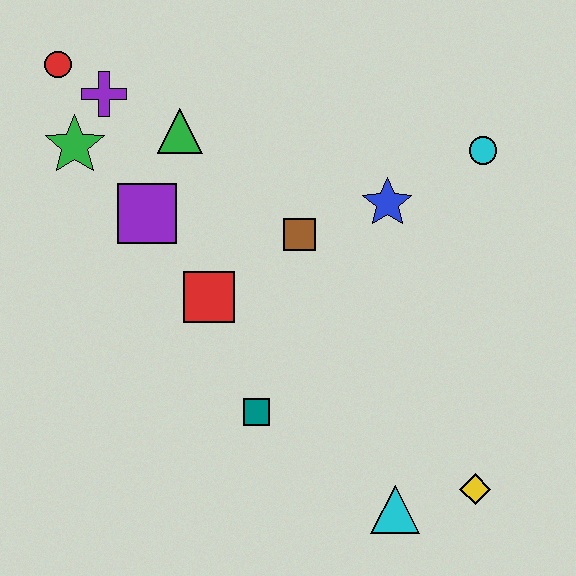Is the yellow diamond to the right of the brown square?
Yes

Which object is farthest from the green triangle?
The yellow diamond is farthest from the green triangle.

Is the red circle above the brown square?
Yes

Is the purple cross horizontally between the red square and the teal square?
No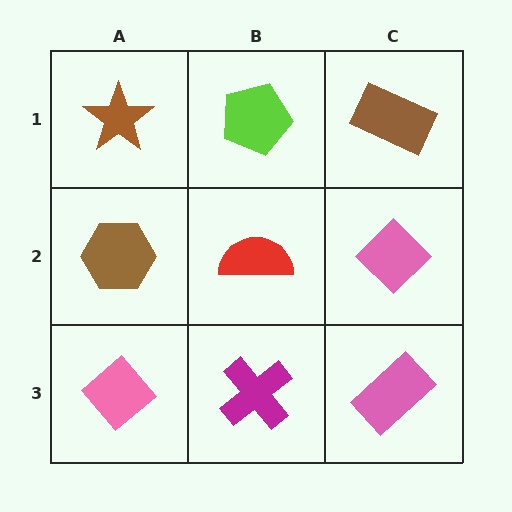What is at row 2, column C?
A pink diamond.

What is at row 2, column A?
A brown hexagon.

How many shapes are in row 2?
3 shapes.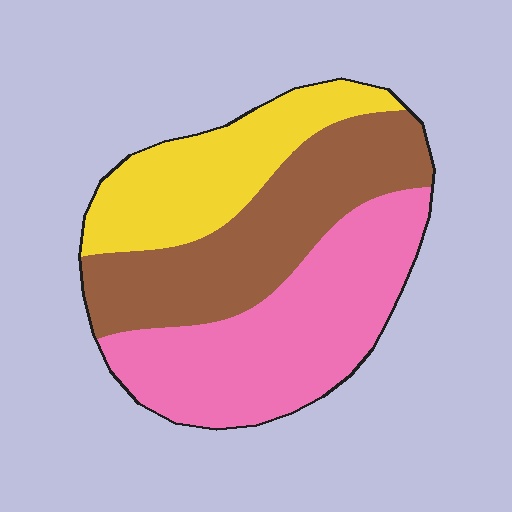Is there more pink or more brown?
Pink.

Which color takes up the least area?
Yellow, at roughly 25%.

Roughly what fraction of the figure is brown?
Brown takes up about one third (1/3) of the figure.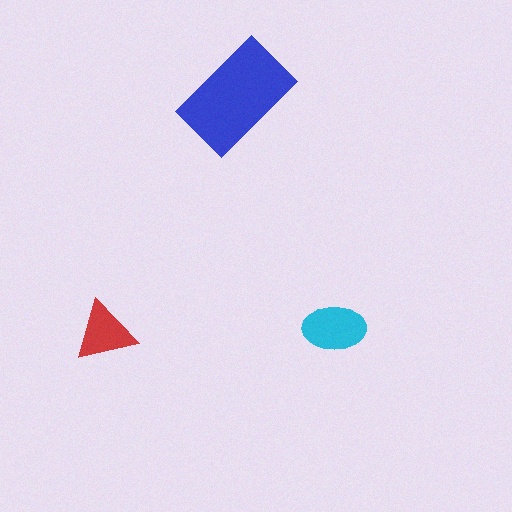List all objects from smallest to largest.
The red triangle, the cyan ellipse, the blue rectangle.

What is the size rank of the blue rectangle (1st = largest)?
1st.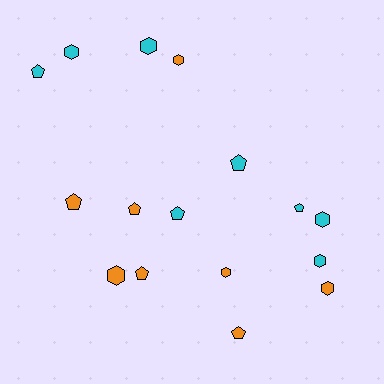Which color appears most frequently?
Cyan, with 8 objects.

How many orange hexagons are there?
There are 4 orange hexagons.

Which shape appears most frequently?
Pentagon, with 8 objects.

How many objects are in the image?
There are 16 objects.